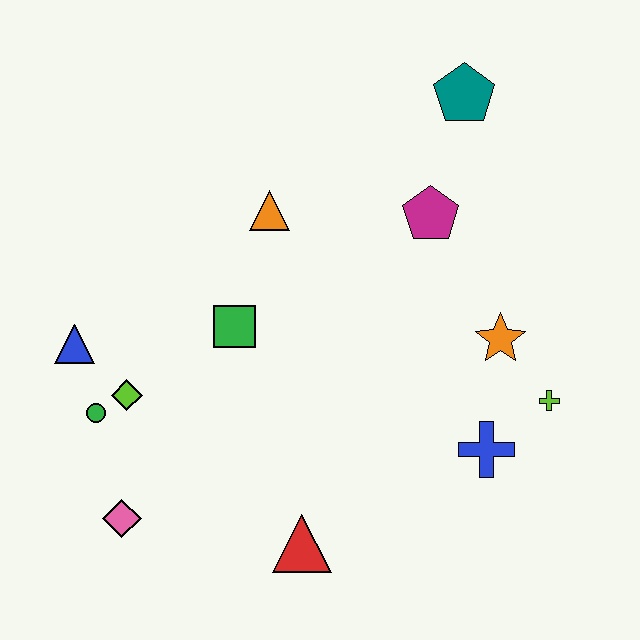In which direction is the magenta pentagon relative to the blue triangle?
The magenta pentagon is to the right of the blue triangle.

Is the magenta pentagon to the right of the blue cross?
No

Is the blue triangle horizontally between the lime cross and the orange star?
No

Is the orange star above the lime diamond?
Yes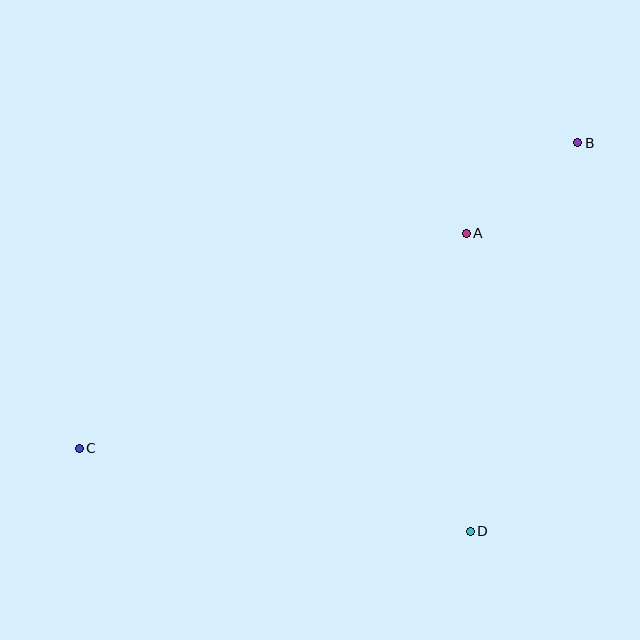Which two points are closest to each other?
Points A and B are closest to each other.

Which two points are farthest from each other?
Points B and C are farthest from each other.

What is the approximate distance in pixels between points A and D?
The distance between A and D is approximately 298 pixels.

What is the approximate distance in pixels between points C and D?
The distance between C and D is approximately 400 pixels.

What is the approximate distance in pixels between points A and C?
The distance between A and C is approximately 443 pixels.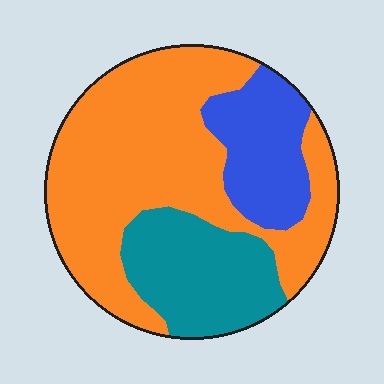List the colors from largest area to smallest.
From largest to smallest: orange, teal, blue.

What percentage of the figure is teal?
Teal covers around 25% of the figure.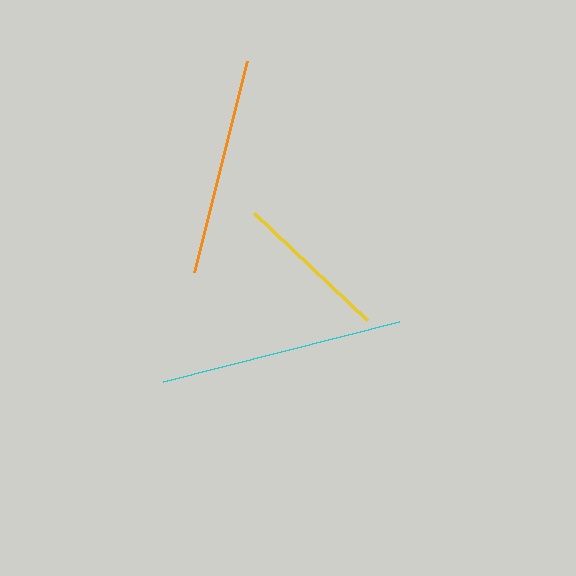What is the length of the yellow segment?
The yellow segment is approximately 157 pixels long.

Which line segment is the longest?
The cyan line is the longest at approximately 244 pixels.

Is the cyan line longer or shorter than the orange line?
The cyan line is longer than the orange line.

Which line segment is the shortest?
The yellow line is the shortest at approximately 157 pixels.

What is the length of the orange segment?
The orange segment is approximately 218 pixels long.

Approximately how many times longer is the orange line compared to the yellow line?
The orange line is approximately 1.4 times the length of the yellow line.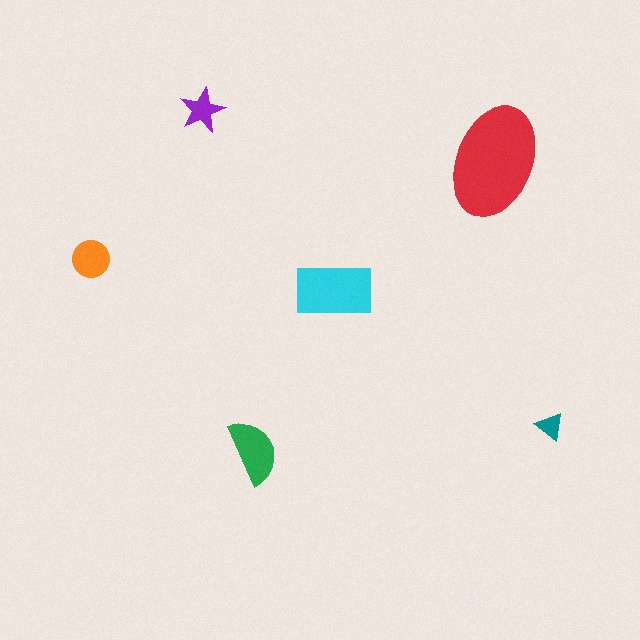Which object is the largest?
The red ellipse.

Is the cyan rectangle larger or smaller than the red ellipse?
Smaller.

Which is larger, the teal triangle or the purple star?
The purple star.